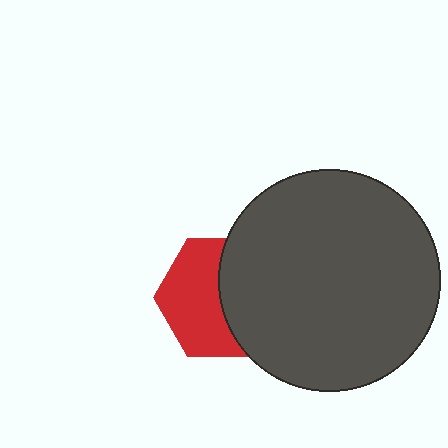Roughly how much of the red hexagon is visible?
About half of it is visible (roughly 53%).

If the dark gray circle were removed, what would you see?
You would see the complete red hexagon.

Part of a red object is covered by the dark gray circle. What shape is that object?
It is a hexagon.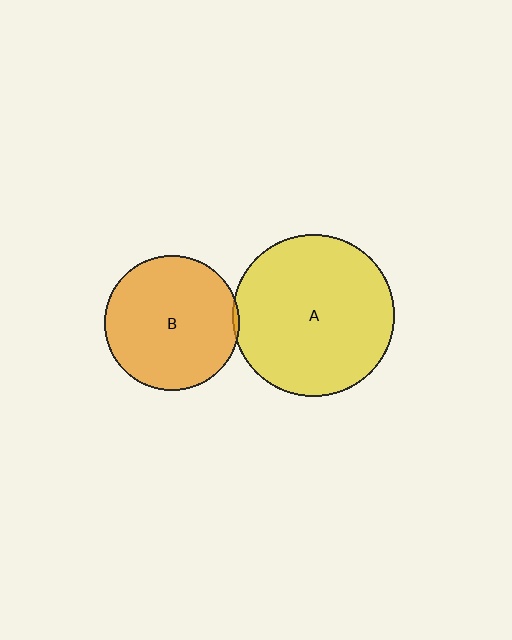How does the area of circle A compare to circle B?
Approximately 1.4 times.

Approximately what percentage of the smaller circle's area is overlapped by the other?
Approximately 5%.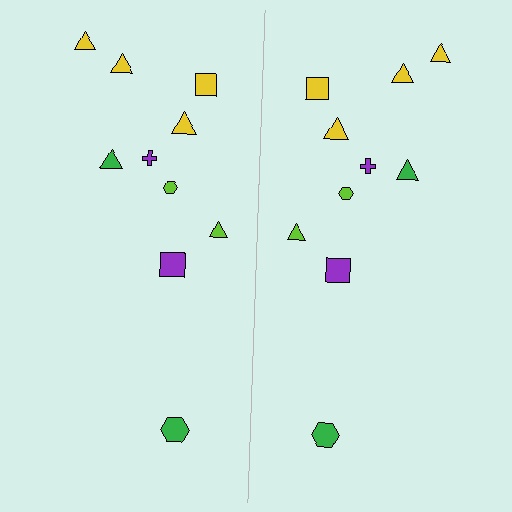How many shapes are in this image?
There are 20 shapes in this image.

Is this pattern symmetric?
Yes, this pattern has bilateral (reflection) symmetry.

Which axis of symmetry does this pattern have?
The pattern has a vertical axis of symmetry running through the center of the image.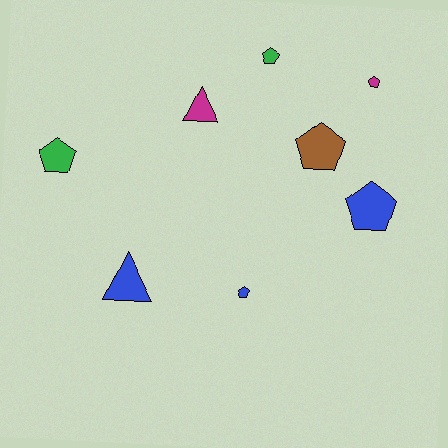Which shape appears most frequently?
Pentagon, with 6 objects.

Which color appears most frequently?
Blue, with 3 objects.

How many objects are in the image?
There are 8 objects.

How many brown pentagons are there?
There is 1 brown pentagon.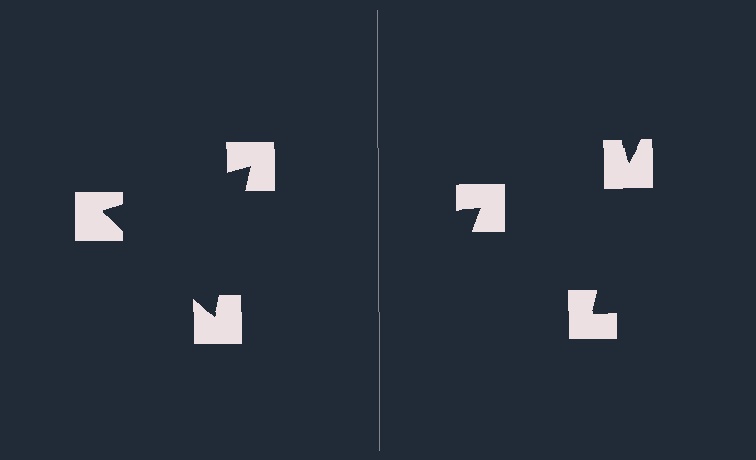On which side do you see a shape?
An illusory triangle appears on the left side. On the right side the wedge cuts are rotated, so no coherent shape forms.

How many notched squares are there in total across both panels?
6 — 3 on each side.